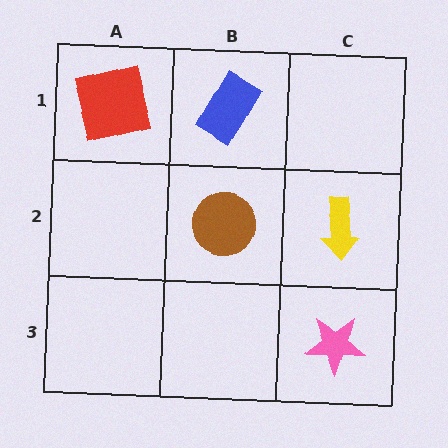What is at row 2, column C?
A yellow arrow.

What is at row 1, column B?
A blue rectangle.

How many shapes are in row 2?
2 shapes.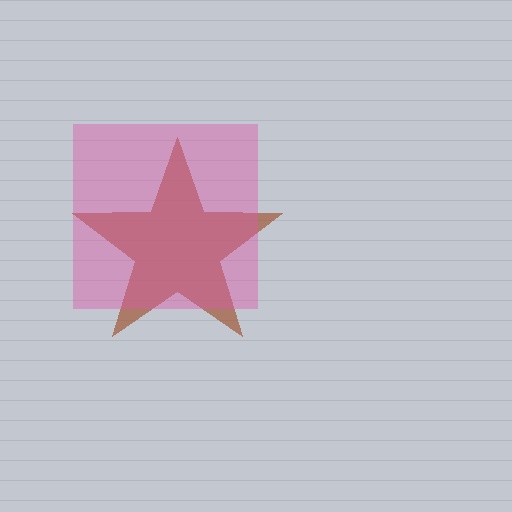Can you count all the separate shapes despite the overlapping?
Yes, there are 2 separate shapes.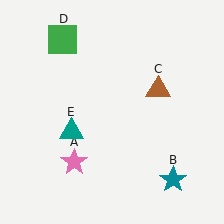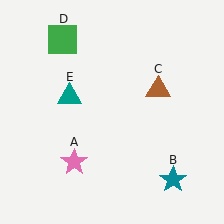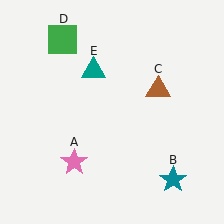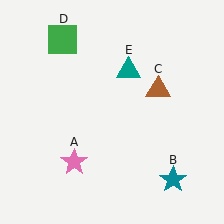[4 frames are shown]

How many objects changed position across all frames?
1 object changed position: teal triangle (object E).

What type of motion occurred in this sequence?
The teal triangle (object E) rotated clockwise around the center of the scene.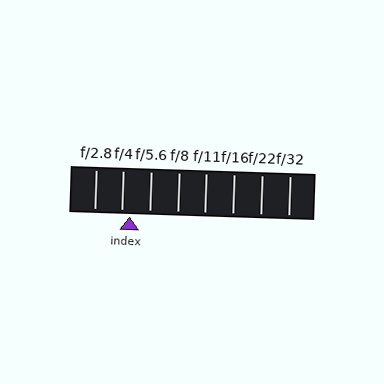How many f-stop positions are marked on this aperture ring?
There are 8 f-stop positions marked.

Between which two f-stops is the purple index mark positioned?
The index mark is between f/4 and f/5.6.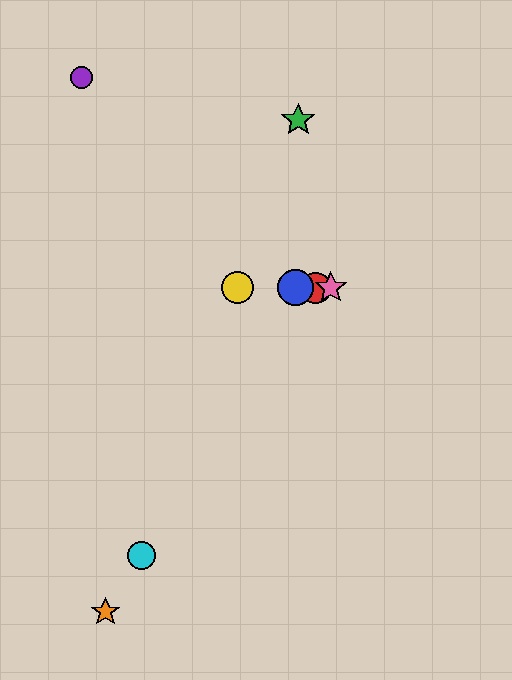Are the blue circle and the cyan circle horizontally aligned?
No, the blue circle is at y≈288 and the cyan circle is at y≈556.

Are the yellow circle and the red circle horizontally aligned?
Yes, both are at y≈288.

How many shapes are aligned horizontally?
4 shapes (the red circle, the blue circle, the yellow circle, the pink star) are aligned horizontally.